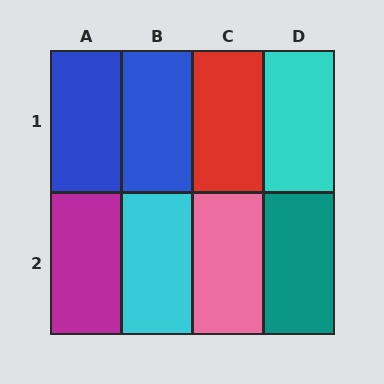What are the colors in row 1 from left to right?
Blue, blue, red, cyan.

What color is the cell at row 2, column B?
Cyan.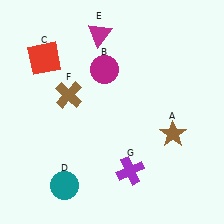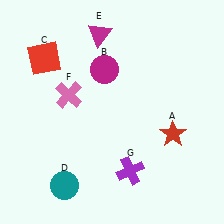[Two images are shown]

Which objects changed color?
A changed from brown to red. F changed from brown to pink.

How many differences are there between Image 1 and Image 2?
There are 2 differences between the two images.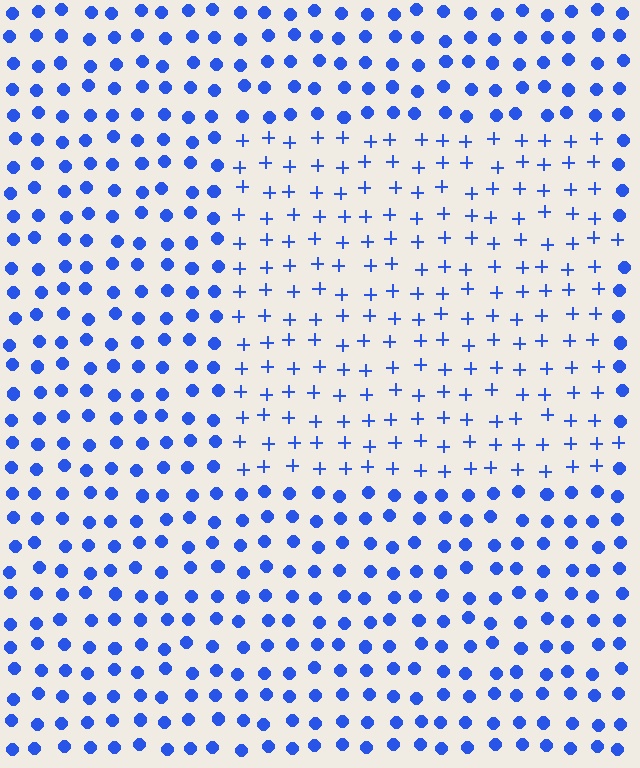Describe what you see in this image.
The image is filled with small blue elements arranged in a uniform grid. A rectangle-shaped region contains plus signs, while the surrounding area contains circles. The boundary is defined purely by the change in element shape.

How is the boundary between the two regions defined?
The boundary is defined by a change in element shape: plus signs inside vs. circles outside. All elements share the same color and spacing.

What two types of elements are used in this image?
The image uses plus signs inside the rectangle region and circles outside it.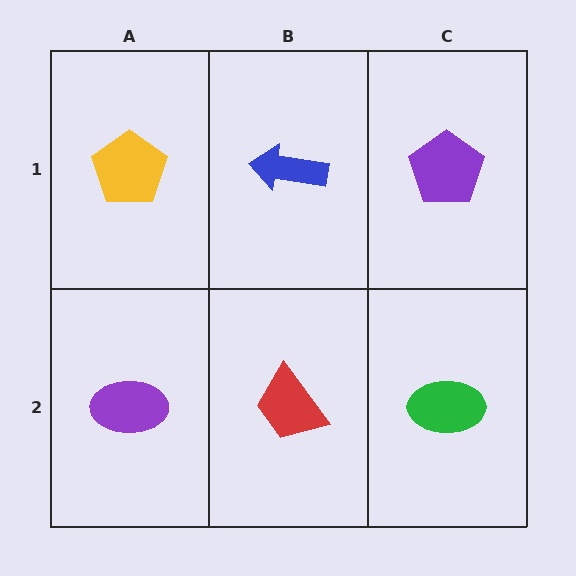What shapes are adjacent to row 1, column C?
A green ellipse (row 2, column C), a blue arrow (row 1, column B).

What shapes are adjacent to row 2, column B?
A blue arrow (row 1, column B), a purple ellipse (row 2, column A), a green ellipse (row 2, column C).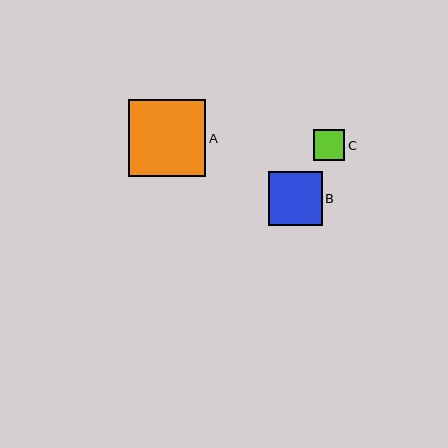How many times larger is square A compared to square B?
Square A is approximately 1.4 times the size of square B.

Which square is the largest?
Square A is the largest with a size of approximately 77 pixels.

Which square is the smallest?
Square C is the smallest with a size of approximately 31 pixels.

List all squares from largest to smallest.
From largest to smallest: A, B, C.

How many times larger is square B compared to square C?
Square B is approximately 1.7 times the size of square C.